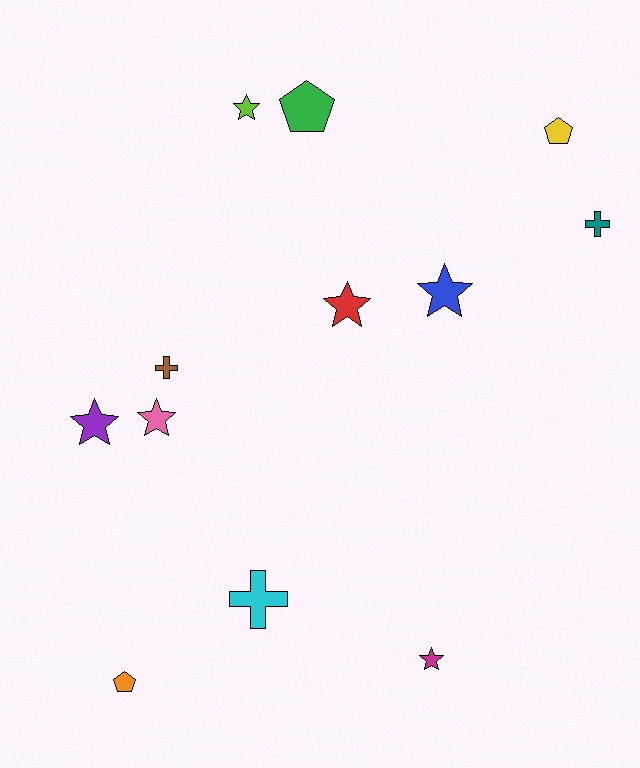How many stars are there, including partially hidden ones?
There are 6 stars.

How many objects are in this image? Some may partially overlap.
There are 12 objects.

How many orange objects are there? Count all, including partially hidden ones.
There is 1 orange object.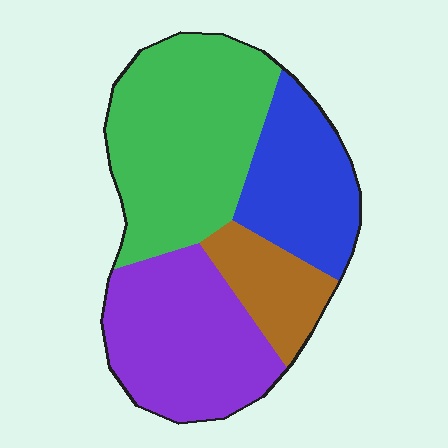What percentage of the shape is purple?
Purple covers roughly 30% of the shape.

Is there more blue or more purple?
Purple.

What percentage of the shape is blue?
Blue takes up between a sixth and a third of the shape.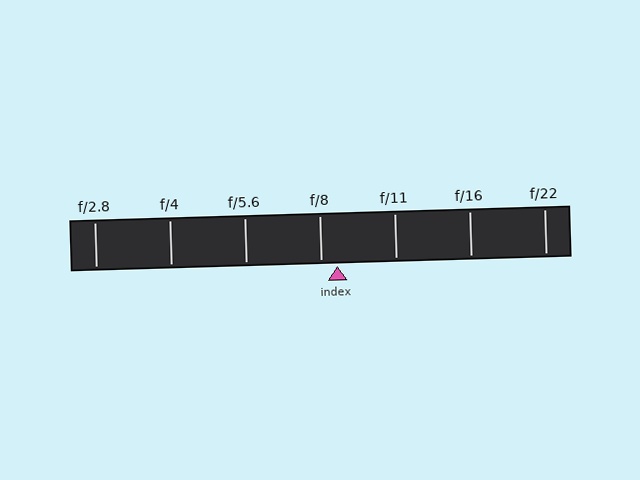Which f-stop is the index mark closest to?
The index mark is closest to f/8.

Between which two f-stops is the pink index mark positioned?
The index mark is between f/8 and f/11.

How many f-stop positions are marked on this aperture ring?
There are 7 f-stop positions marked.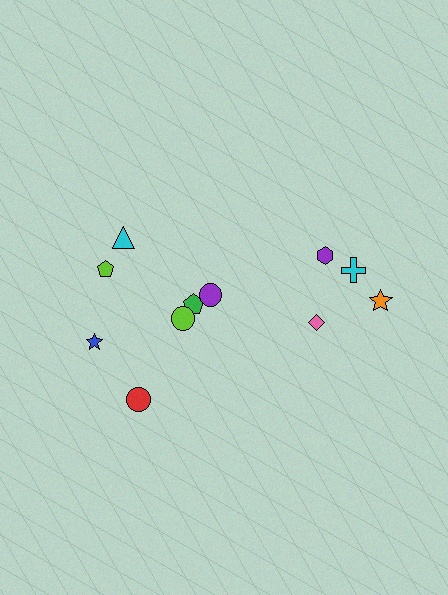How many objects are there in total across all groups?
There are 11 objects.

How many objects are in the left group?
There are 7 objects.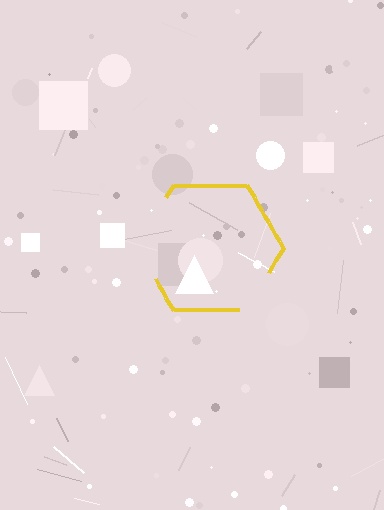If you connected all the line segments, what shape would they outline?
They would outline a hexagon.